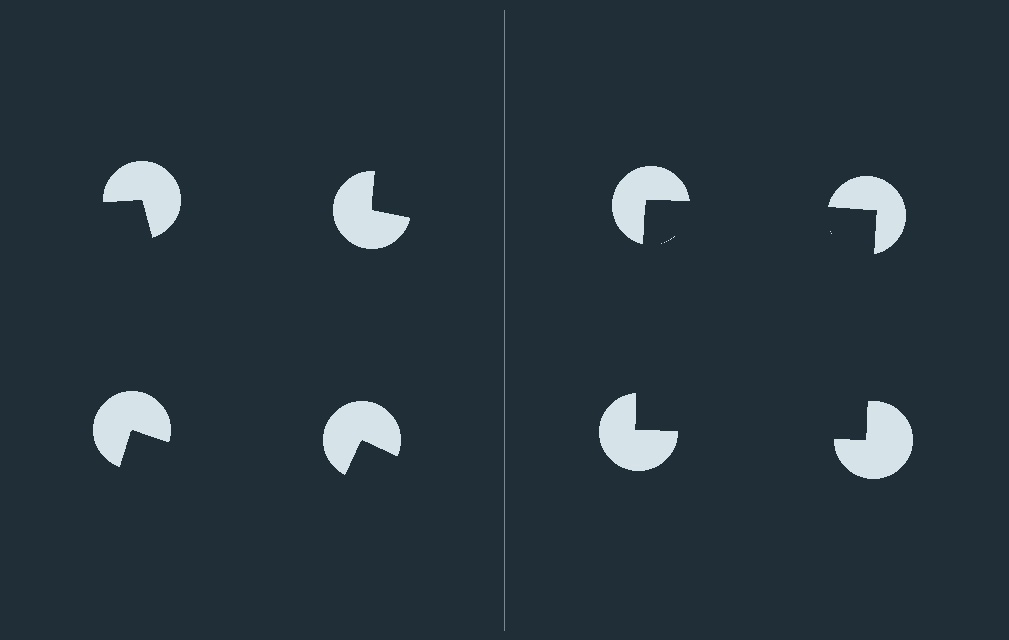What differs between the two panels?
The pac-man discs are positioned identically on both sides; only the wedge orientations differ. On the right they align to a square; on the left they are misaligned.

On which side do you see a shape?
An illusory square appears on the right side. On the left side the wedge cuts are rotated, so no coherent shape forms.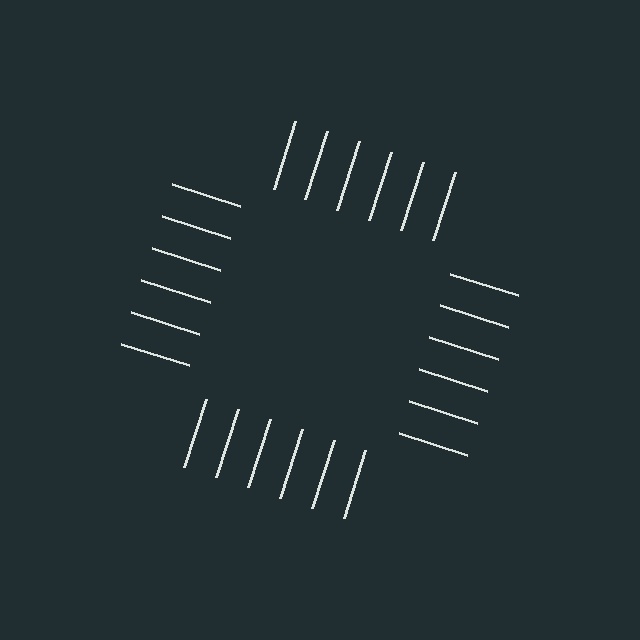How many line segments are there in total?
24 — 6 along each of the 4 edges.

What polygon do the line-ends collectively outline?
An illusory square — the line segments terminate on its edges but no continuous stroke is drawn.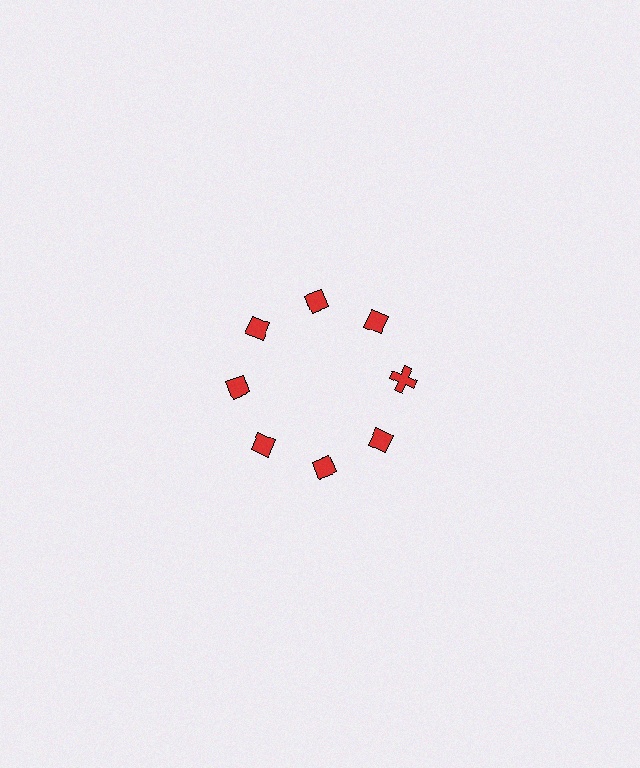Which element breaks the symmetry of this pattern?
The red cross at roughly the 3 o'clock position breaks the symmetry. All other shapes are red diamonds.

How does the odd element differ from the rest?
It has a different shape: cross instead of diamond.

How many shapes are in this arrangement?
There are 8 shapes arranged in a ring pattern.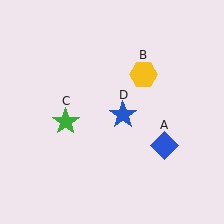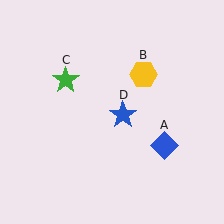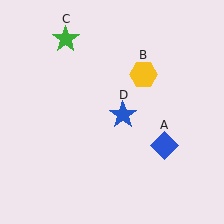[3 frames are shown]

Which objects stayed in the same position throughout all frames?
Blue diamond (object A) and yellow hexagon (object B) and blue star (object D) remained stationary.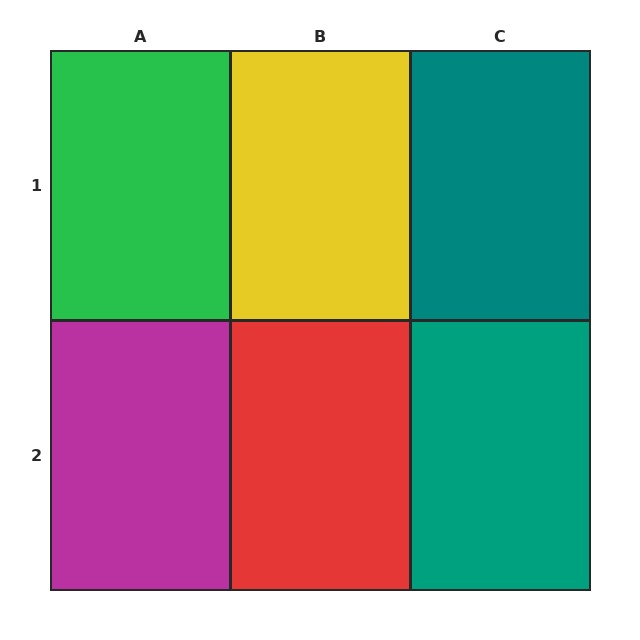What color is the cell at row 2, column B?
Red.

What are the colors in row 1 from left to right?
Green, yellow, teal.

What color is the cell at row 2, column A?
Magenta.